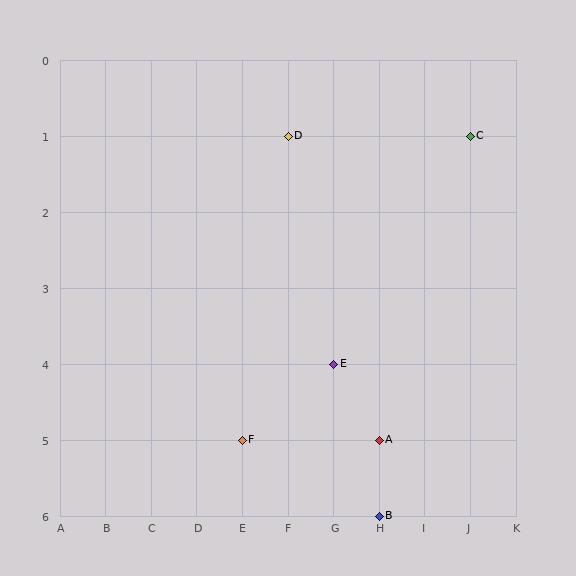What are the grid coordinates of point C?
Point C is at grid coordinates (J, 1).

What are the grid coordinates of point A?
Point A is at grid coordinates (H, 5).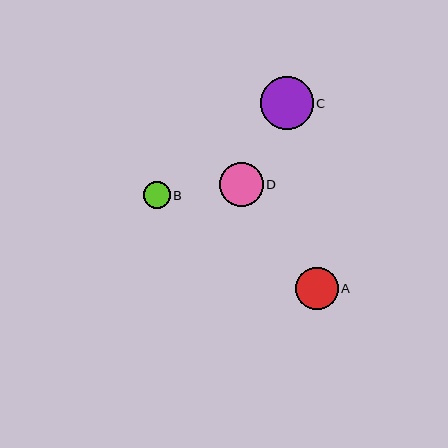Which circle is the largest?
Circle C is the largest with a size of approximately 53 pixels.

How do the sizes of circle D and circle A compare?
Circle D and circle A are approximately the same size.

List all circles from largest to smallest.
From largest to smallest: C, D, A, B.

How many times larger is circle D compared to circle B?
Circle D is approximately 1.6 times the size of circle B.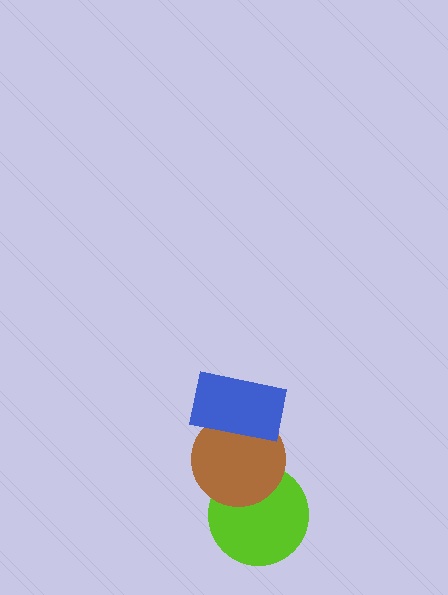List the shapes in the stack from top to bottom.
From top to bottom: the blue rectangle, the brown circle, the lime circle.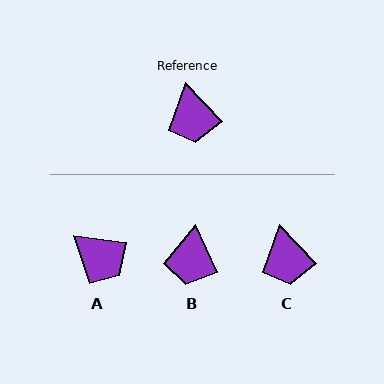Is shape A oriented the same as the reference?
No, it is off by about 39 degrees.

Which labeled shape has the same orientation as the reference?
C.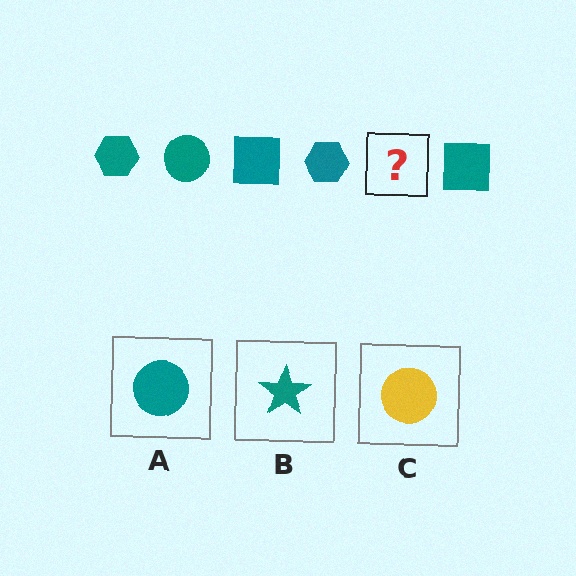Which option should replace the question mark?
Option A.